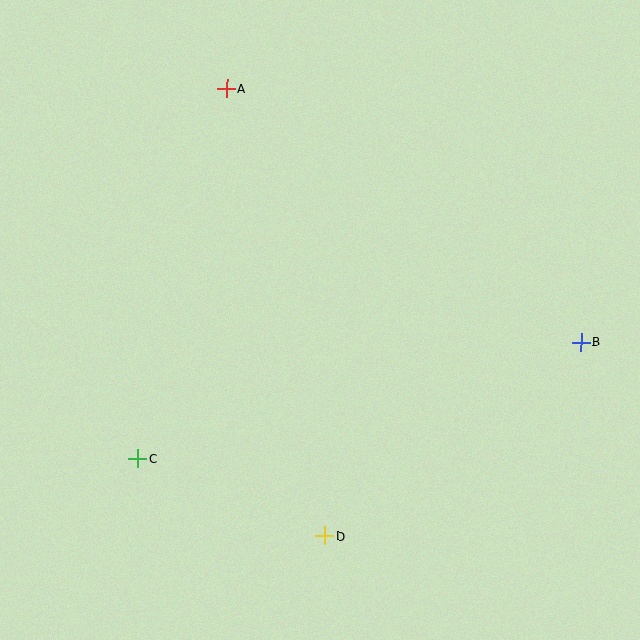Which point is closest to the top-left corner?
Point A is closest to the top-left corner.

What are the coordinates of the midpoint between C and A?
The midpoint between C and A is at (182, 274).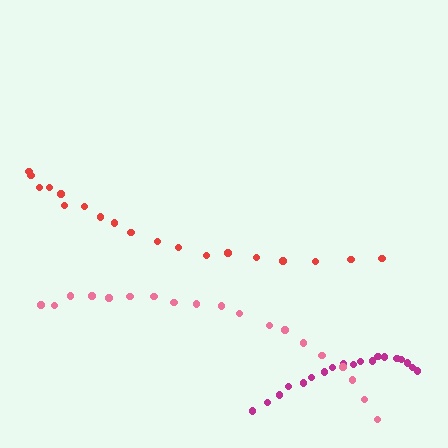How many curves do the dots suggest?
There are 3 distinct paths.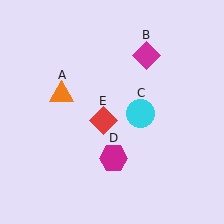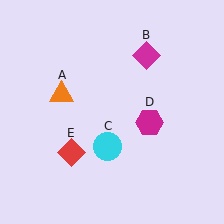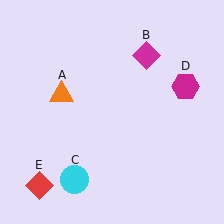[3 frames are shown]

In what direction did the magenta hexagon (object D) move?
The magenta hexagon (object D) moved up and to the right.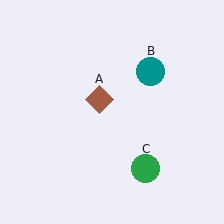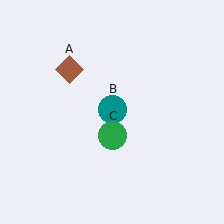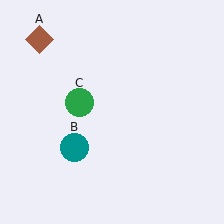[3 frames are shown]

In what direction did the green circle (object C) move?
The green circle (object C) moved up and to the left.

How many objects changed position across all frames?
3 objects changed position: brown diamond (object A), teal circle (object B), green circle (object C).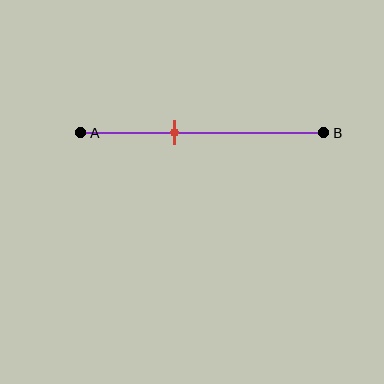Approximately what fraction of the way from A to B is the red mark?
The red mark is approximately 40% of the way from A to B.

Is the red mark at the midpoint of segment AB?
No, the mark is at about 40% from A, not at the 50% midpoint.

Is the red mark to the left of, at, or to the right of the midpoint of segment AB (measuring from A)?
The red mark is to the left of the midpoint of segment AB.